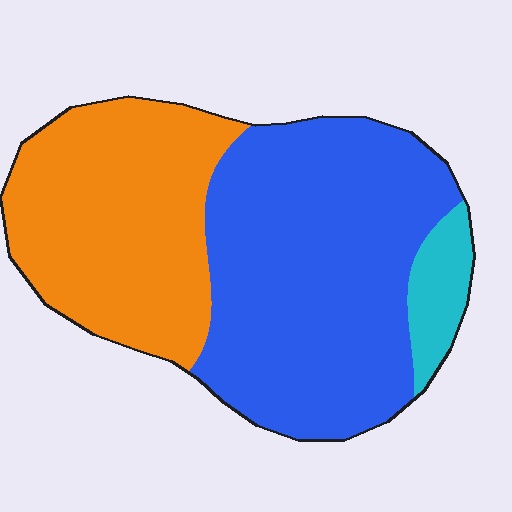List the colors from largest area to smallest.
From largest to smallest: blue, orange, cyan.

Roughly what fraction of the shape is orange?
Orange covers around 40% of the shape.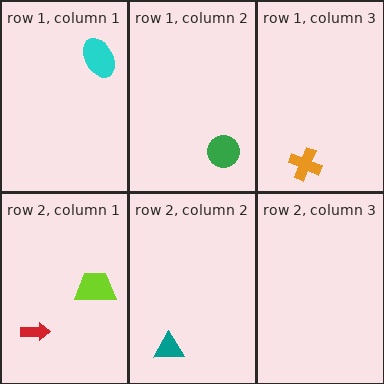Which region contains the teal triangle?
The row 2, column 2 region.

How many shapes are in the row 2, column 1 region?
2.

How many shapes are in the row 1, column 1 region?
1.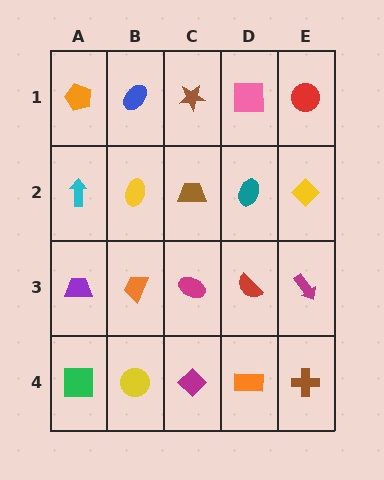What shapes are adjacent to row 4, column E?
A magenta arrow (row 3, column E), an orange rectangle (row 4, column D).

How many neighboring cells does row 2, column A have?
3.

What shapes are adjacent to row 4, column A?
A purple trapezoid (row 3, column A), a yellow circle (row 4, column B).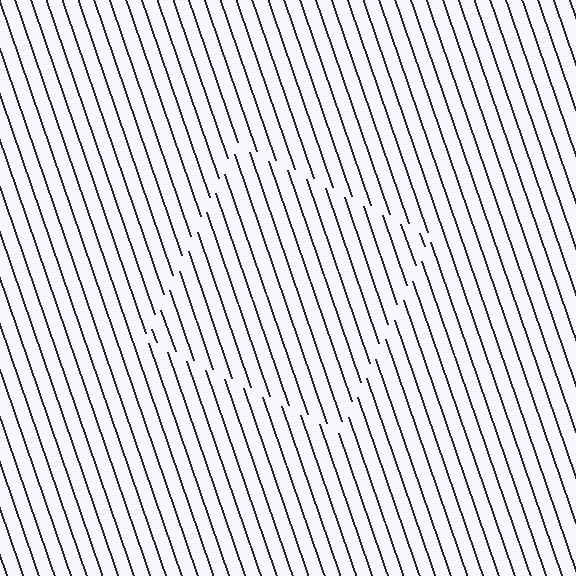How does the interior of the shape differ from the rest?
The interior of the shape contains the same grating, shifted by half a period — the contour is defined by the phase discontinuity where line-ends from the inner and outer gratings abut.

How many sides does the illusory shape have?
4 sides — the line-ends trace a square.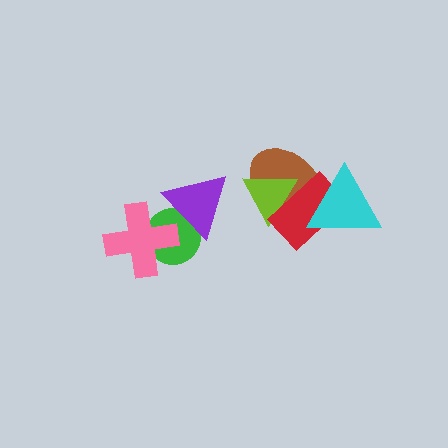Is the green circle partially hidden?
Yes, it is partially covered by another shape.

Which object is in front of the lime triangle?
The red rectangle is in front of the lime triangle.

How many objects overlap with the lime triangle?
2 objects overlap with the lime triangle.